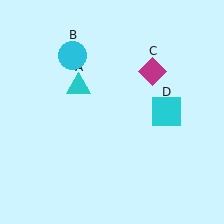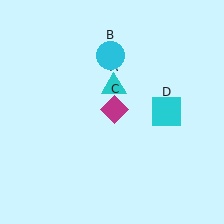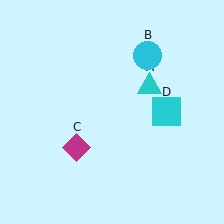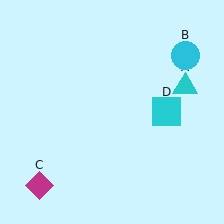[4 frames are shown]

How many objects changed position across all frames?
3 objects changed position: cyan triangle (object A), cyan circle (object B), magenta diamond (object C).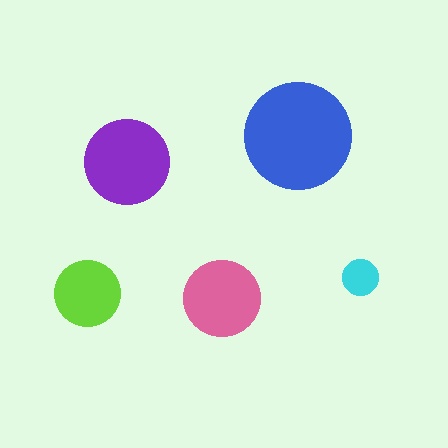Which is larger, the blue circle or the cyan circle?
The blue one.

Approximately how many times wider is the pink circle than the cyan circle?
About 2 times wider.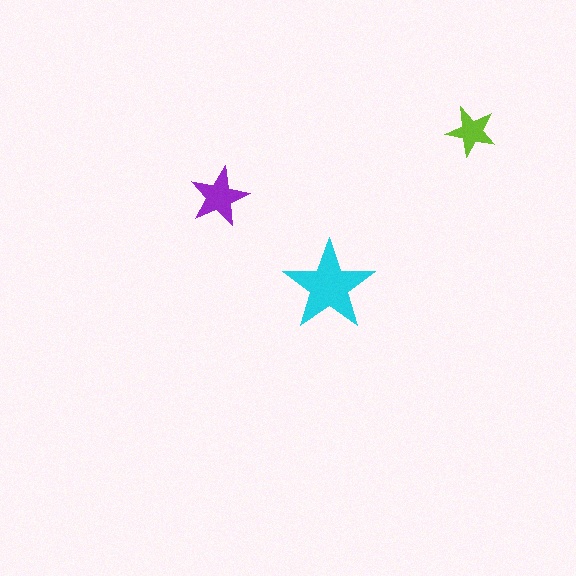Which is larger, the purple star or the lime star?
The purple one.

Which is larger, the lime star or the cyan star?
The cyan one.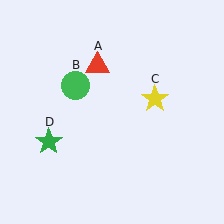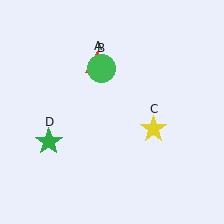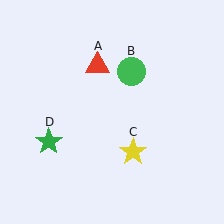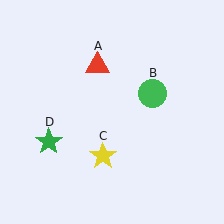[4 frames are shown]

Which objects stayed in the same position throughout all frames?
Red triangle (object A) and green star (object D) remained stationary.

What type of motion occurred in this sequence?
The green circle (object B), yellow star (object C) rotated clockwise around the center of the scene.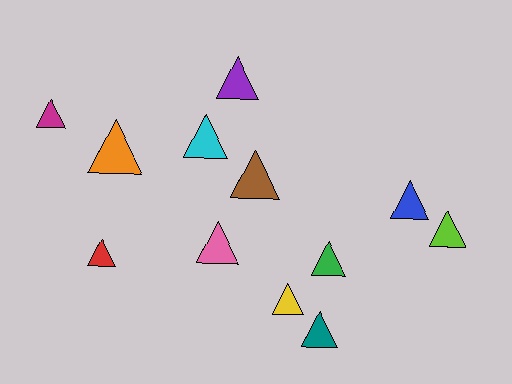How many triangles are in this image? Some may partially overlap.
There are 12 triangles.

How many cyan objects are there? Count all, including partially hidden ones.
There is 1 cyan object.